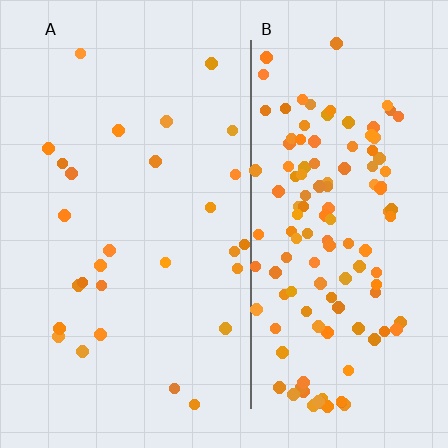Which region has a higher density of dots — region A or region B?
B (the right).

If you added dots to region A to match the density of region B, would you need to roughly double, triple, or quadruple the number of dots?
Approximately quadruple.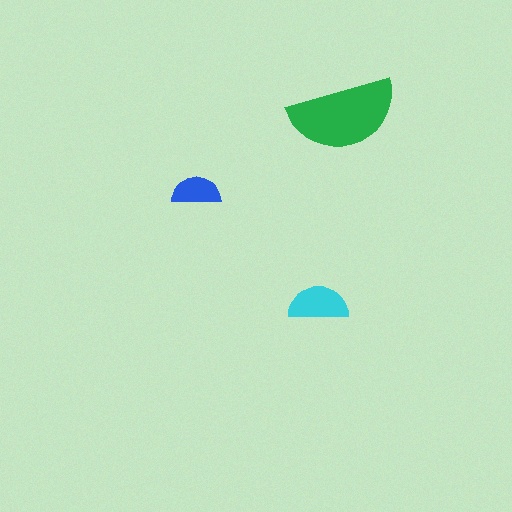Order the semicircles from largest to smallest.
the green one, the cyan one, the blue one.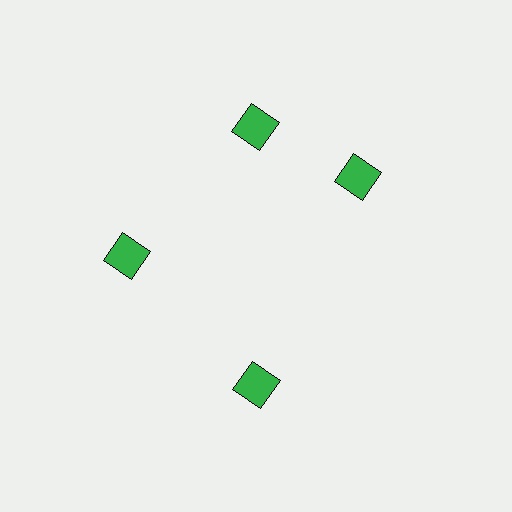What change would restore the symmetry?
The symmetry would be restored by rotating it back into even spacing with its neighbors so that all 4 diamonds sit at equal angles and equal distance from the center.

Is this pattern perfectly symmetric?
No. The 4 green diamonds are arranged in a ring, but one element near the 3 o'clock position is rotated out of alignment along the ring, breaking the 4-fold rotational symmetry.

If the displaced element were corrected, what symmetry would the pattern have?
It would have 4-fold rotational symmetry — the pattern would map onto itself every 90 degrees.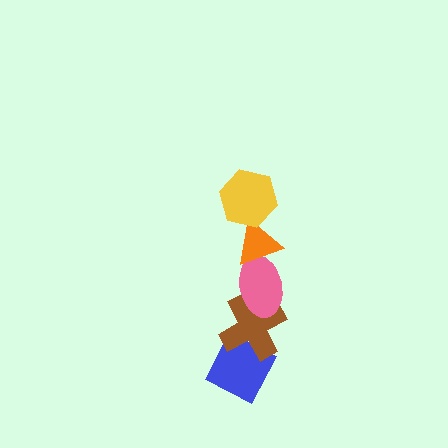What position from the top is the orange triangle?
The orange triangle is 2nd from the top.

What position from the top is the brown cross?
The brown cross is 4th from the top.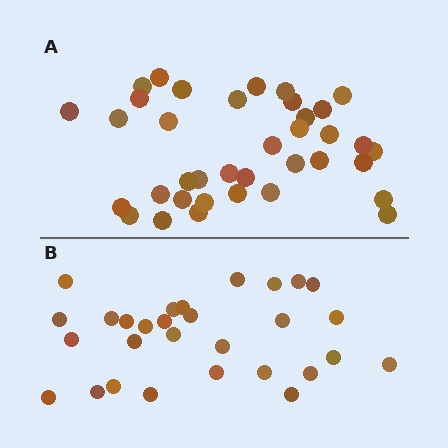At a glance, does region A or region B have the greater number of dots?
Region A (the top region) has more dots.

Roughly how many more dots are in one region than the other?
Region A has roughly 8 or so more dots than region B.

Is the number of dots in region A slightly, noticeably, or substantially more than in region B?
Region A has noticeably more, but not dramatically so. The ratio is roughly 1.3 to 1.